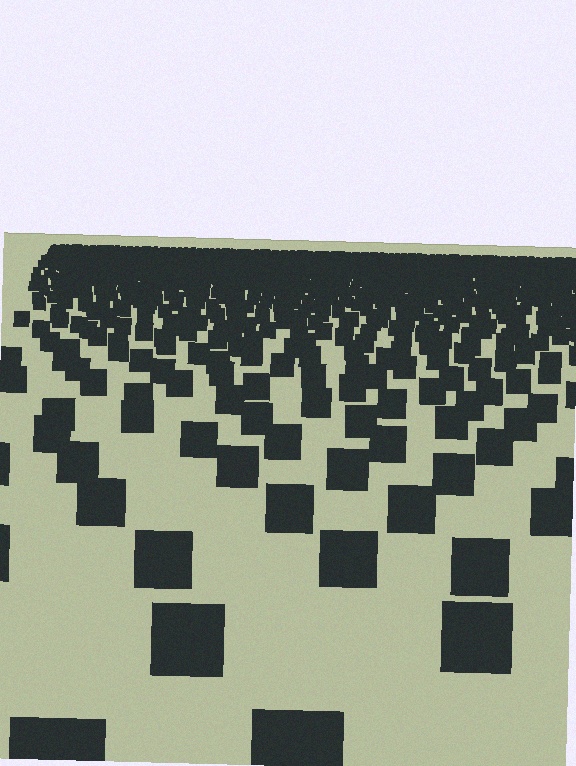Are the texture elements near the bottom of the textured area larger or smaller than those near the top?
Larger. Near the bottom, elements are closer to the viewer and appear at a bigger on-screen size.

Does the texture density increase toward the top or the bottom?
Density increases toward the top.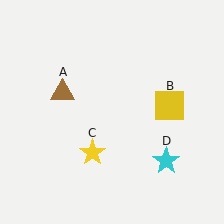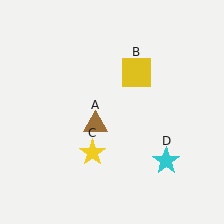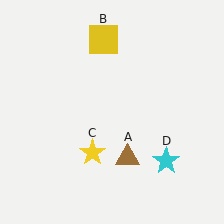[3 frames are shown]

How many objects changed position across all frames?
2 objects changed position: brown triangle (object A), yellow square (object B).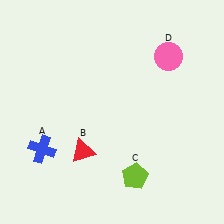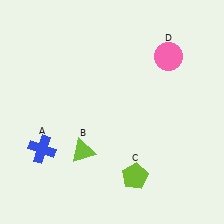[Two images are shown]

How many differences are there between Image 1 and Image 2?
There is 1 difference between the two images.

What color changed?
The triangle (B) changed from red in Image 1 to lime in Image 2.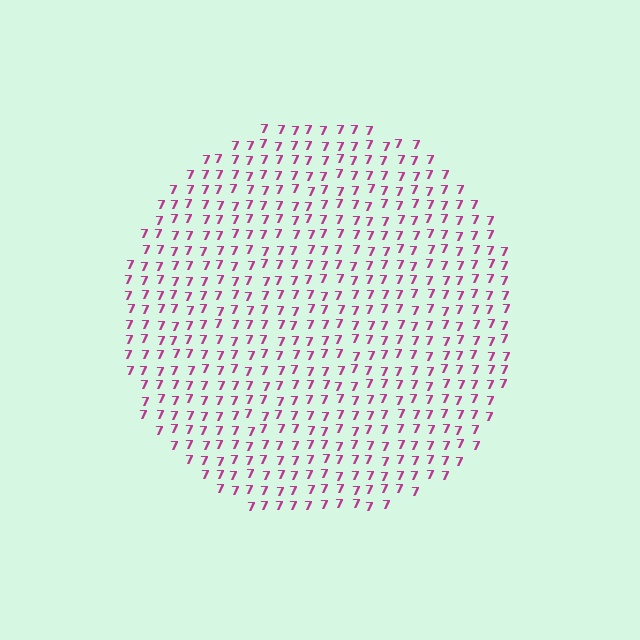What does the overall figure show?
The overall figure shows a circle.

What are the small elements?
The small elements are digit 7's.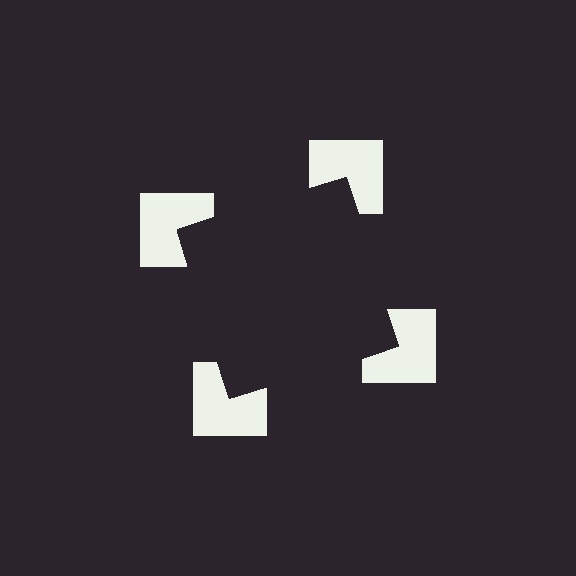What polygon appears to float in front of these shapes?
An illusory square — its edges are inferred from the aligned wedge cuts in the notched squares, not physically drawn.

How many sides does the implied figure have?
4 sides.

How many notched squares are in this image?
There are 4 — one at each vertex of the illusory square.